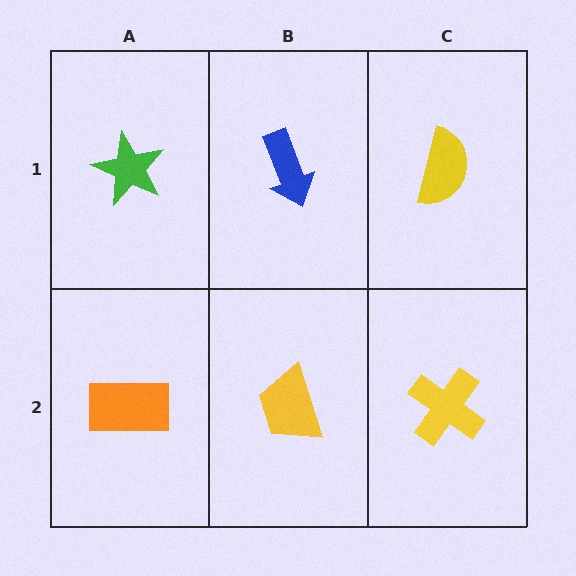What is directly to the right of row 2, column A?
A yellow trapezoid.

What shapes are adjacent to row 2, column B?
A blue arrow (row 1, column B), an orange rectangle (row 2, column A), a yellow cross (row 2, column C).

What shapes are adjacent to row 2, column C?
A yellow semicircle (row 1, column C), a yellow trapezoid (row 2, column B).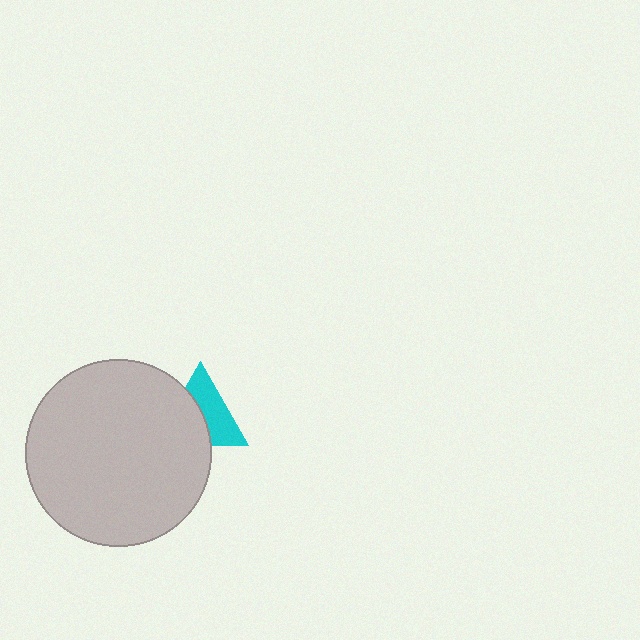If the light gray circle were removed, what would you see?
You would see the complete cyan triangle.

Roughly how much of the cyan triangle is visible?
About half of it is visible (roughly 52%).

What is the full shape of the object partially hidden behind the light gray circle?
The partially hidden object is a cyan triangle.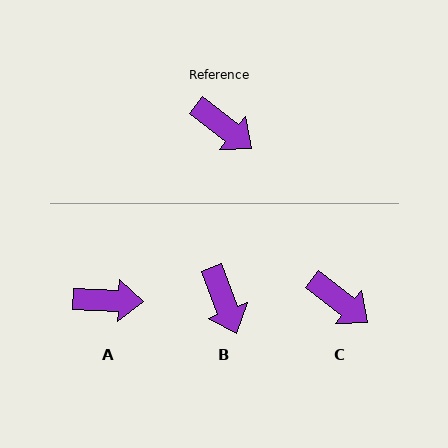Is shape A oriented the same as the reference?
No, it is off by about 36 degrees.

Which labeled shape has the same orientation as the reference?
C.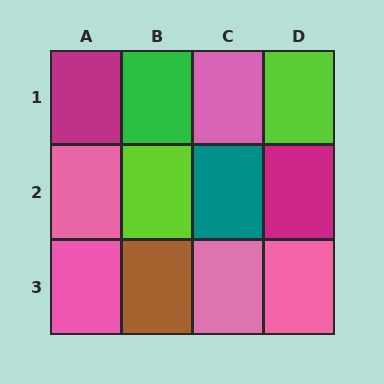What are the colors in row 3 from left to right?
Pink, brown, pink, pink.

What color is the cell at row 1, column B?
Green.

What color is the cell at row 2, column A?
Pink.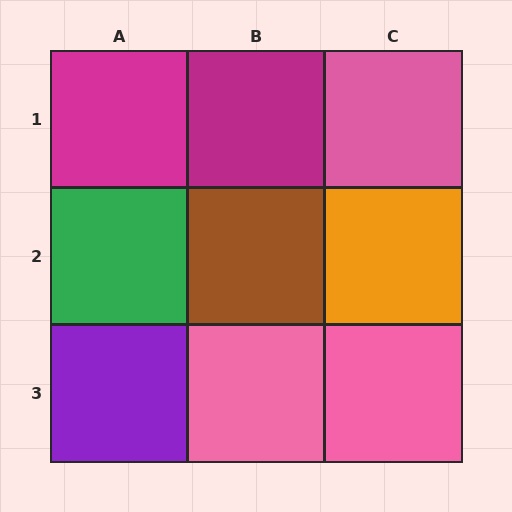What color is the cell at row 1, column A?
Magenta.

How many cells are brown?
1 cell is brown.